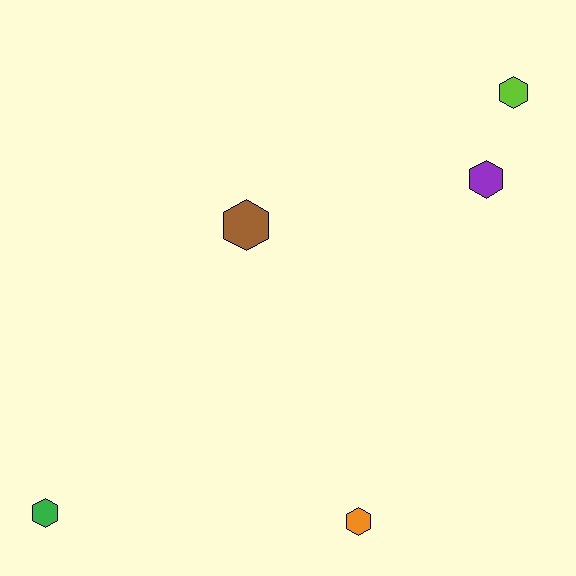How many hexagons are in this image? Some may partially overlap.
There are 5 hexagons.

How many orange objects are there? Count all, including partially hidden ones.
There is 1 orange object.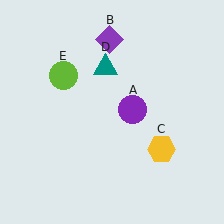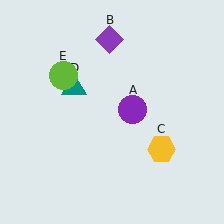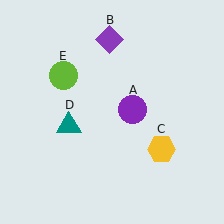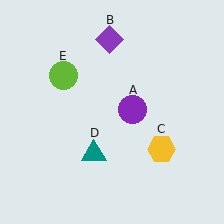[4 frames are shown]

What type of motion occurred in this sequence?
The teal triangle (object D) rotated counterclockwise around the center of the scene.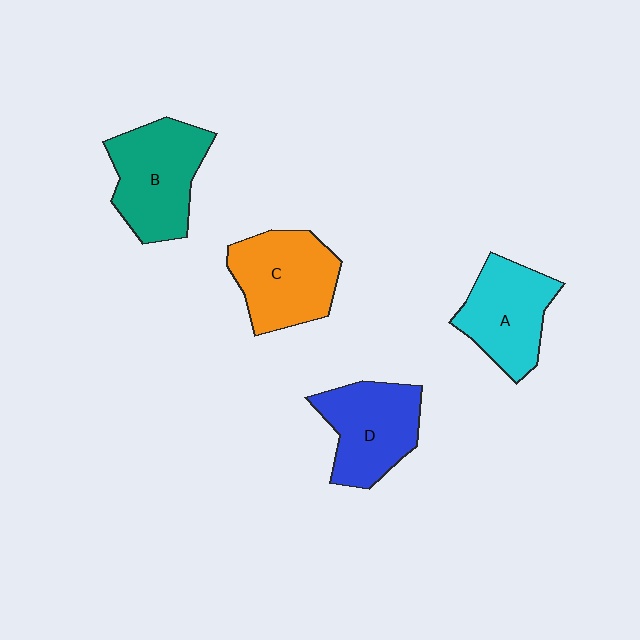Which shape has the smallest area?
Shape A (cyan).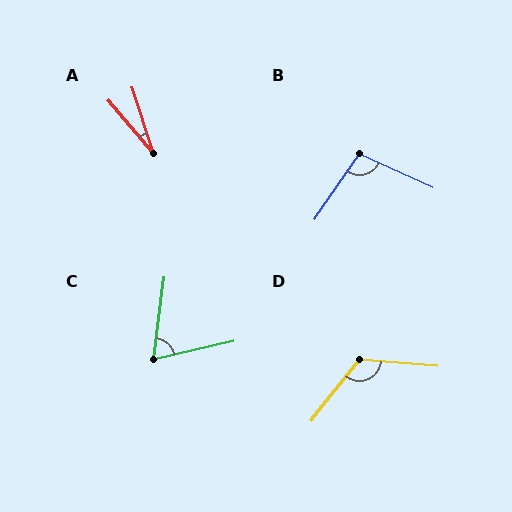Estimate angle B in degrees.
Approximately 100 degrees.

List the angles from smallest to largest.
A (22°), C (70°), B (100°), D (123°).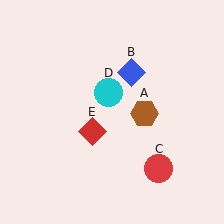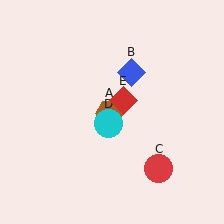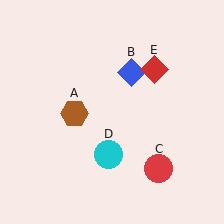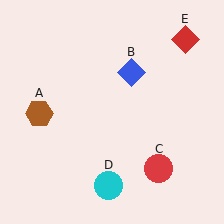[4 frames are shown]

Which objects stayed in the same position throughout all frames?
Blue diamond (object B) and red circle (object C) remained stationary.